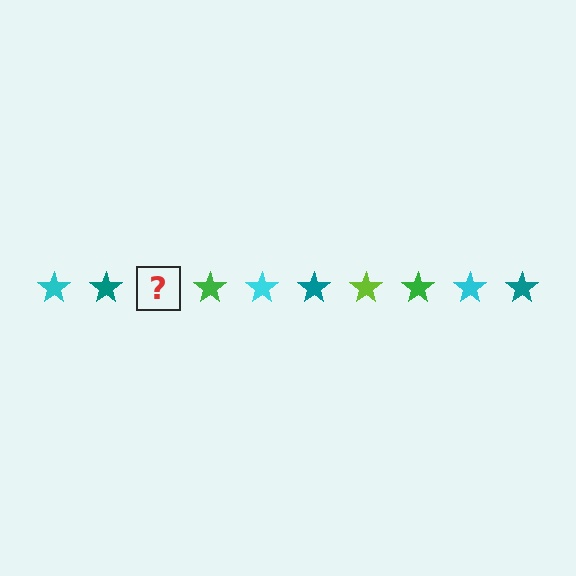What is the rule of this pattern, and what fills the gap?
The rule is that the pattern cycles through cyan, teal, lime, green stars. The gap should be filled with a lime star.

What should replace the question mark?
The question mark should be replaced with a lime star.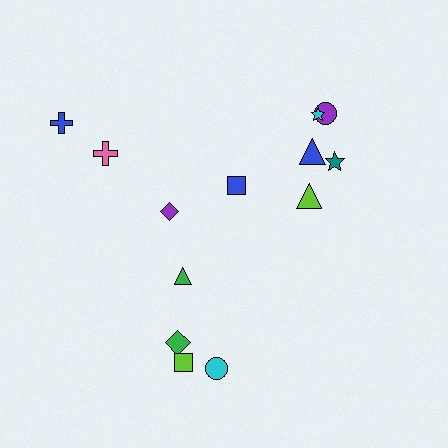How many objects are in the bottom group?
There are 4 objects.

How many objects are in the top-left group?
There are 3 objects.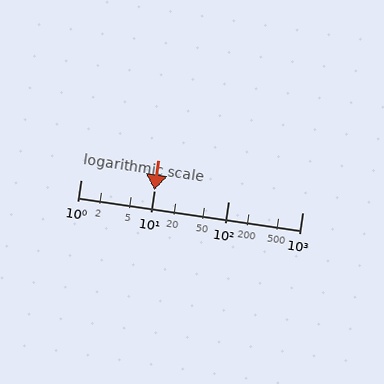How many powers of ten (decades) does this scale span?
The scale spans 3 decades, from 1 to 1000.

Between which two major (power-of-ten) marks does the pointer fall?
The pointer is between 10 and 100.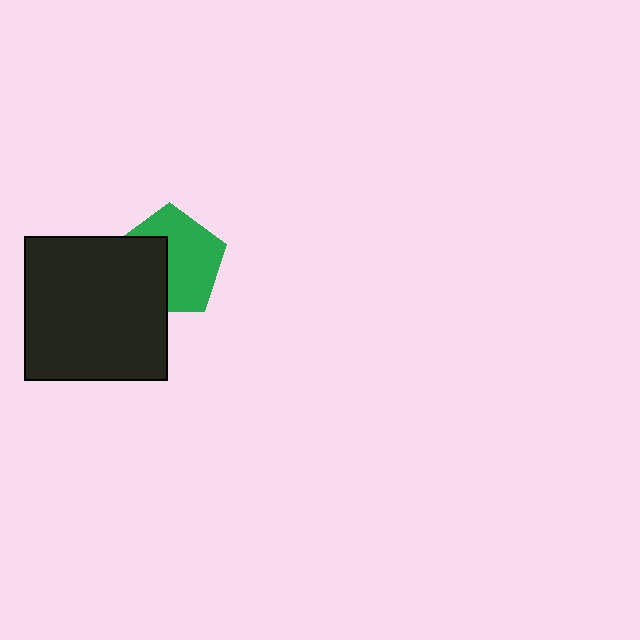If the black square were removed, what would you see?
You would see the complete green pentagon.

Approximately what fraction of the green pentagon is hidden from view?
Roughly 40% of the green pentagon is hidden behind the black square.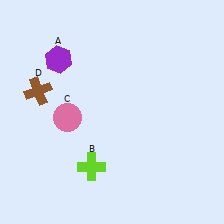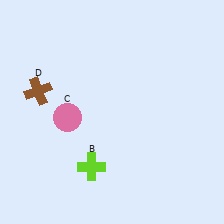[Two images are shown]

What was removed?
The purple hexagon (A) was removed in Image 2.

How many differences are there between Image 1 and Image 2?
There is 1 difference between the two images.